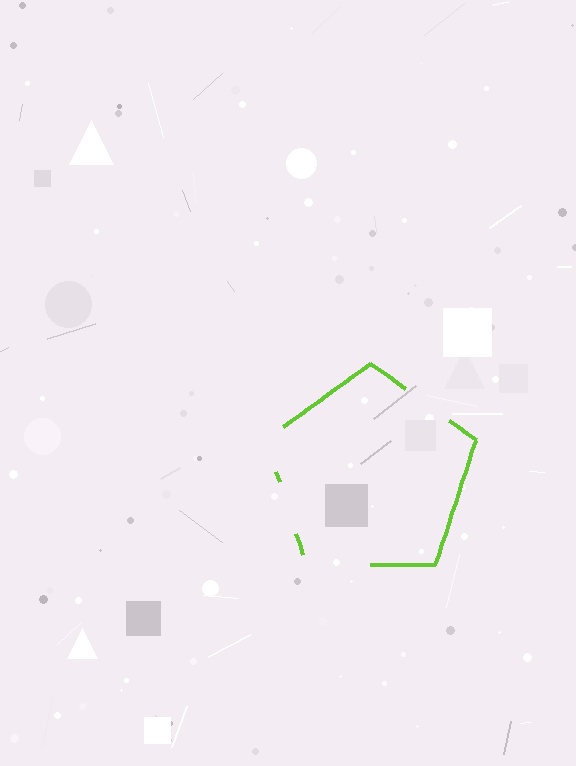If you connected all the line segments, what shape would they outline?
They would outline a pentagon.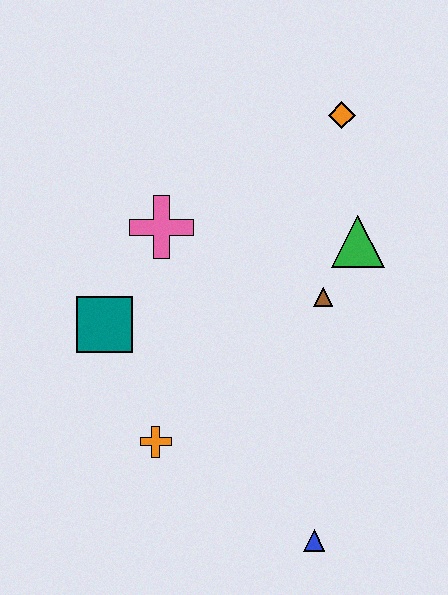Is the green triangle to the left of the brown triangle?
No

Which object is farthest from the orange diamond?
The blue triangle is farthest from the orange diamond.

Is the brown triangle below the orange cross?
No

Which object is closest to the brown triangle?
The green triangle is closest to the brown triangle.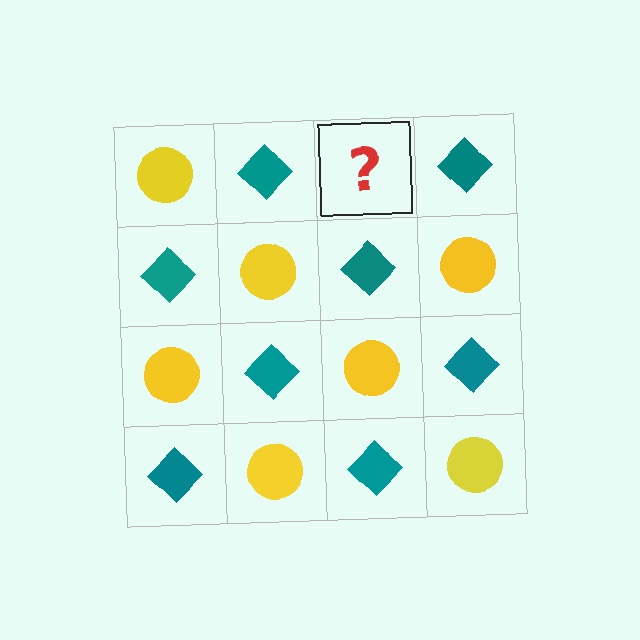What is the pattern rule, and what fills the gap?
The rule is that it alternates yellow circle and teal diamond in a checkerboard pattern. The gap should be filled with a yellow circle.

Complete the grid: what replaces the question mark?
The question mark should be replaced with a yellow circle.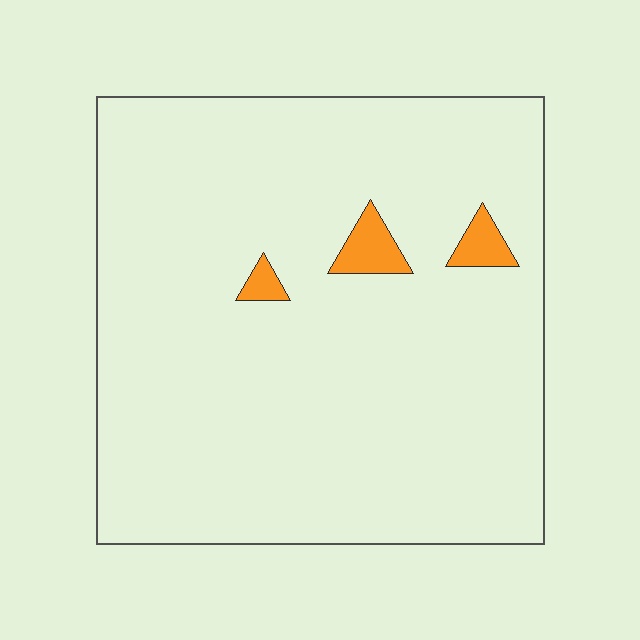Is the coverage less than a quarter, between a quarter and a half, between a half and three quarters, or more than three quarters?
Less than a quarter.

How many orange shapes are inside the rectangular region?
3.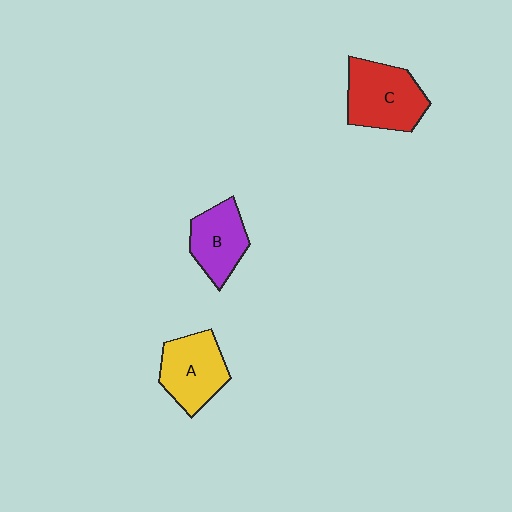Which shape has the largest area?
Shape C (red).